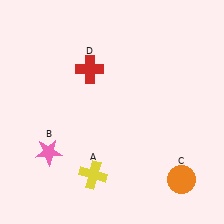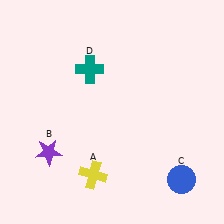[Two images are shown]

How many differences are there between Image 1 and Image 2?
There are 3 differences between the two images.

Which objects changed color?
B changed from pink to purple. C changed from orange to blue. D changed from red to teal.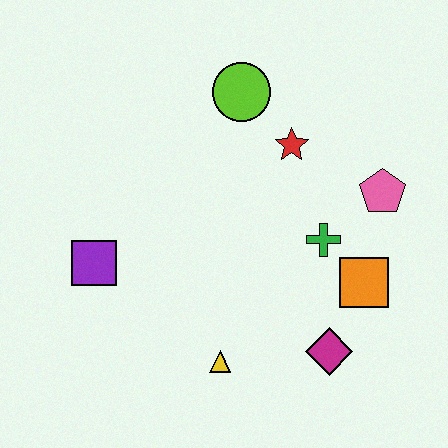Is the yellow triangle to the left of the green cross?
Yes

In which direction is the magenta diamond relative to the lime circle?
The magenta diamond is below the lime circle.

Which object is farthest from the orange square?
The purple square is farthest from the orange square.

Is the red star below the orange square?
No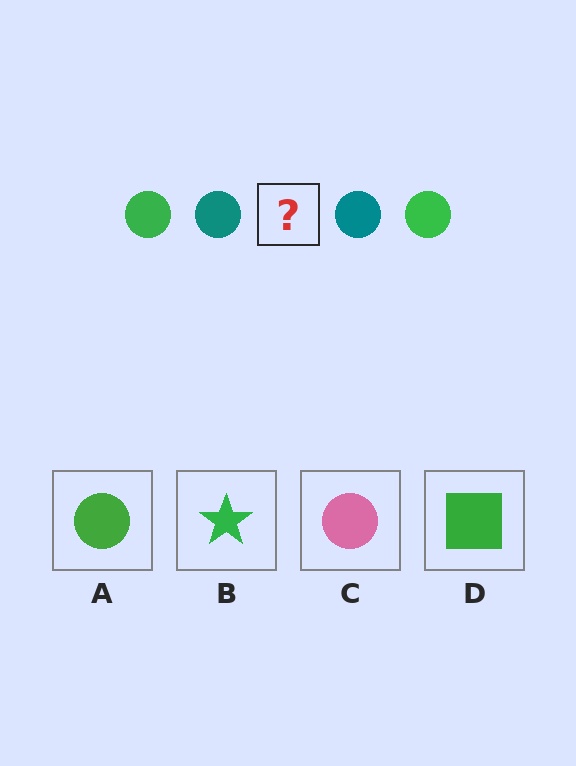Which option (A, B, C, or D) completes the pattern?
A.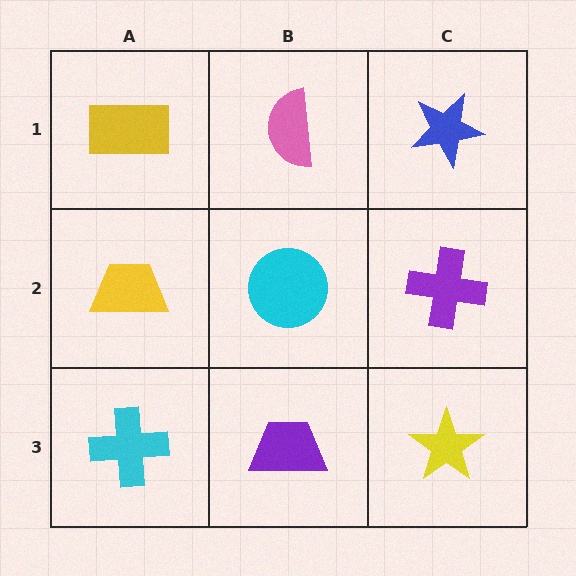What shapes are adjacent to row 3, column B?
A cyan circle (row 2, column B), a cyan cross (row 3, column A), a yellow star (row 3, column C).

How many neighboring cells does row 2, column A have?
3.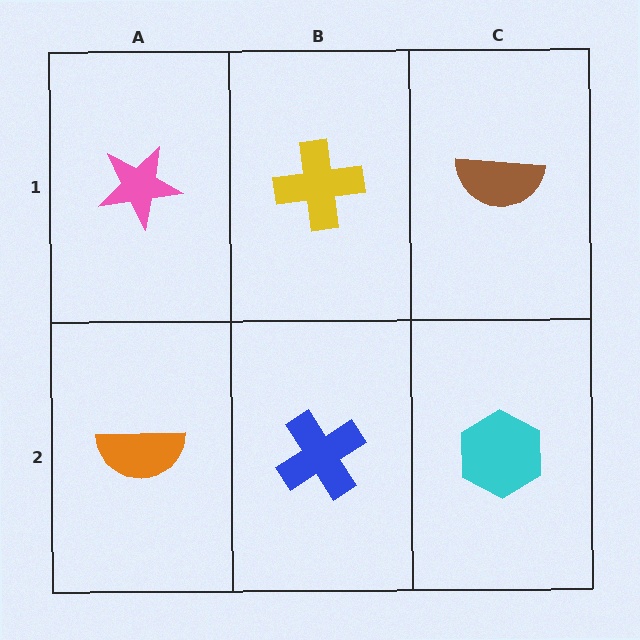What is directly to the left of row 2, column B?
An orange semicircle.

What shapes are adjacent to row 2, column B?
A yellow cross (row 1, column B), an orange semicircle (row 2, column A), a cyan hexagon (row 2, column C).